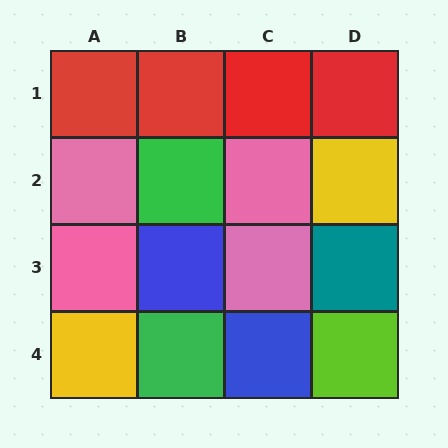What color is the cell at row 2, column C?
Pink.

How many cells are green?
2 cells are green.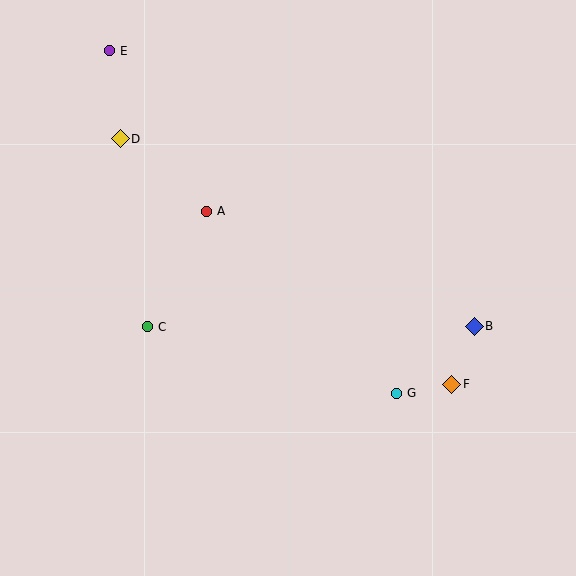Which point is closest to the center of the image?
Point A at (206, 211) is closest to the center.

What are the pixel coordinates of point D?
Point D is at (120, 139).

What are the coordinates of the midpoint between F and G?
The midpoint between F and G is at (424, 389).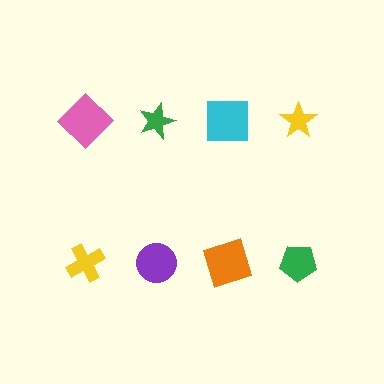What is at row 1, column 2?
A green star.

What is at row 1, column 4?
A yellow star.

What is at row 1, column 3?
A cyan square.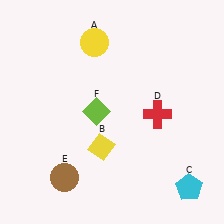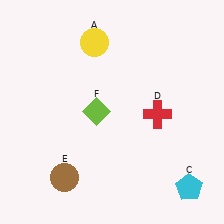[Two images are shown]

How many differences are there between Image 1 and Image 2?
There is 1 difference between the two images.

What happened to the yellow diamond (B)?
The yellow diamond (B) was removed in Image 2. It was in the bottom-left area of Image 1.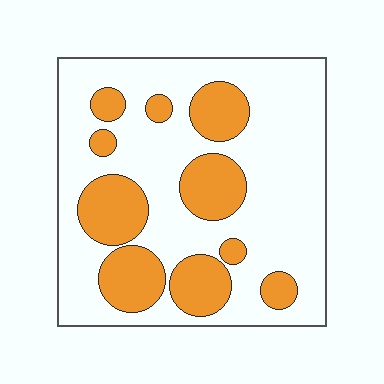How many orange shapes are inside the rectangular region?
10.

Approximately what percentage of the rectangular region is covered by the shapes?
Approximately 30%.